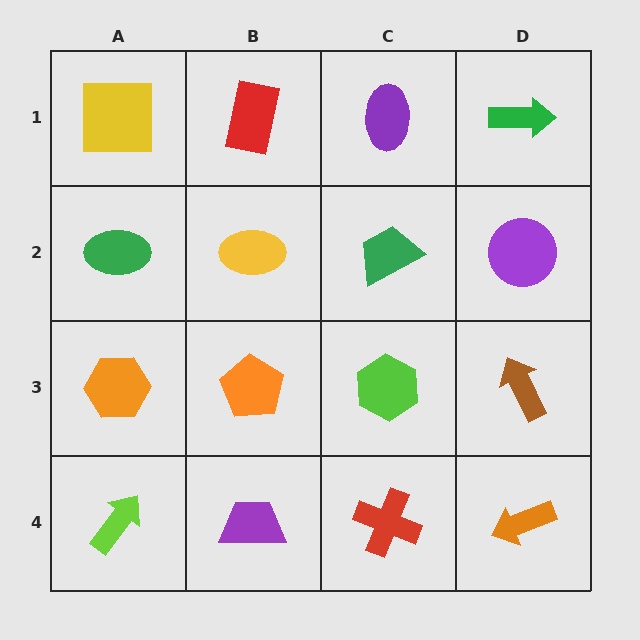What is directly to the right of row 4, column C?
An orange arrow.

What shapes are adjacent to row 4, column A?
An orange hexagon (row 3, column A), a purple trapezoid (row 4, column B).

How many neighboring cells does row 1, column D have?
2.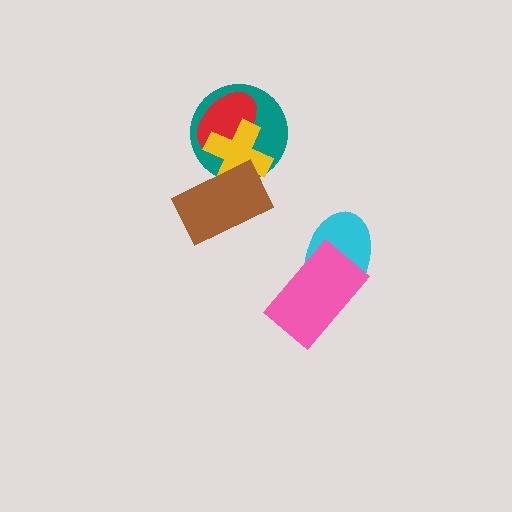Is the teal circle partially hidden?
Yes, it is partially covered by another shape.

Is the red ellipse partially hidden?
Yes, it is partially covered by another shape.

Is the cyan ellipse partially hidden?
Yes, it is partially covered by another shape.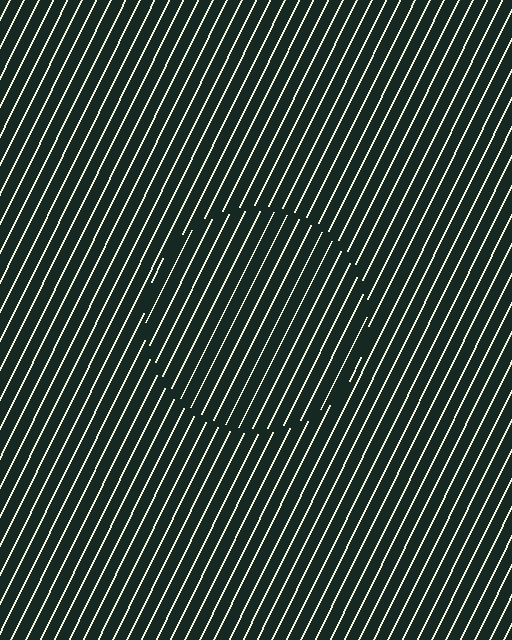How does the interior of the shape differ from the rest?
The interior of the shape contains the same grating, shifted by half a period — the contour is defined by the phase discontinuity where line-ends from the inner and outer gratings abut.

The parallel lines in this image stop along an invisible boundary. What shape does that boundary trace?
An illusory circle. The interior of the shape contains the same grating, shifted by half a period — the contour is defined by the phase discontinuity where line-ends from the inner and outer gratings abut.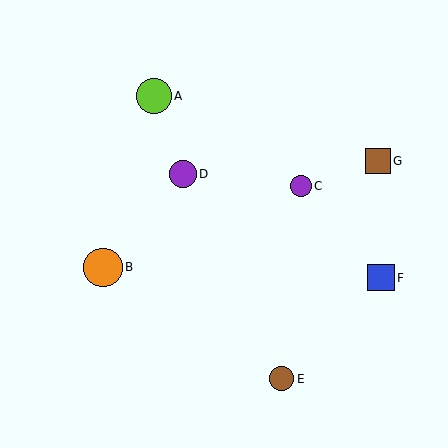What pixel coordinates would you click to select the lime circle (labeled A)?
Click at (154, 96) to select the lime circle A.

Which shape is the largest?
The orange circle (labeled B) is the largest.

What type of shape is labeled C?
Shape C is a purple circle.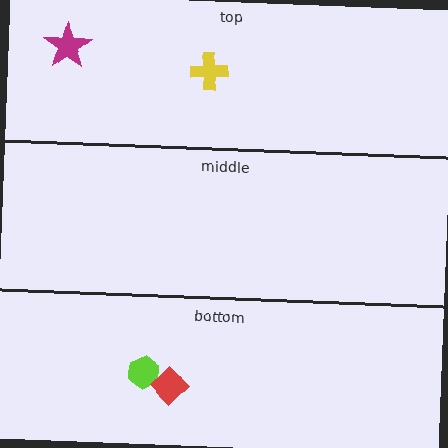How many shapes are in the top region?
2.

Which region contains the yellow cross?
The top region.